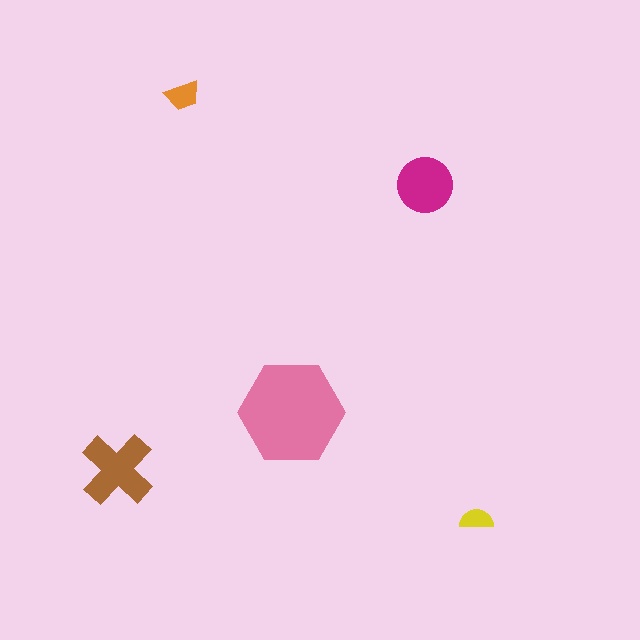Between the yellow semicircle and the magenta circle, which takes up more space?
The magenta circle.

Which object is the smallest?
The yellow semicircle.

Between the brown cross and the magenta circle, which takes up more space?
The brown cross.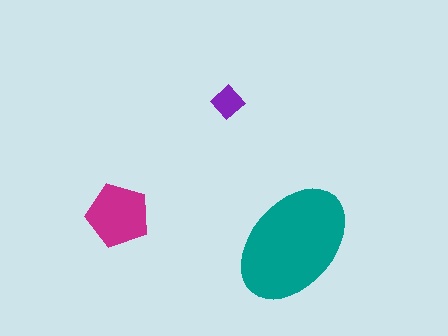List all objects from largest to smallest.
The teal ellipse, the magenta pentagon, the purple diamond.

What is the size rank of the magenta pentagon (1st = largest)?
2nd.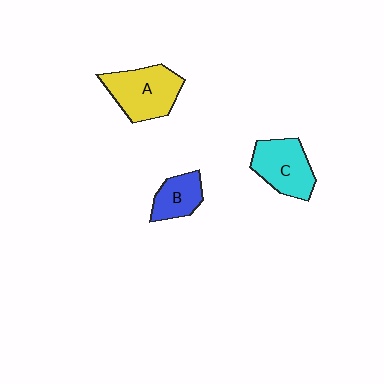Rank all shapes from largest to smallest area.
From largest to smallest: A (yellow), C (cyan), B (blue).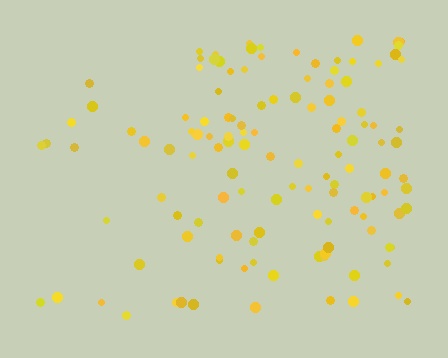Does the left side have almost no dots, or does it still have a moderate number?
Still a moderate number, just noticeably fewer than the right.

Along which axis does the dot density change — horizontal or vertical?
Horizontal.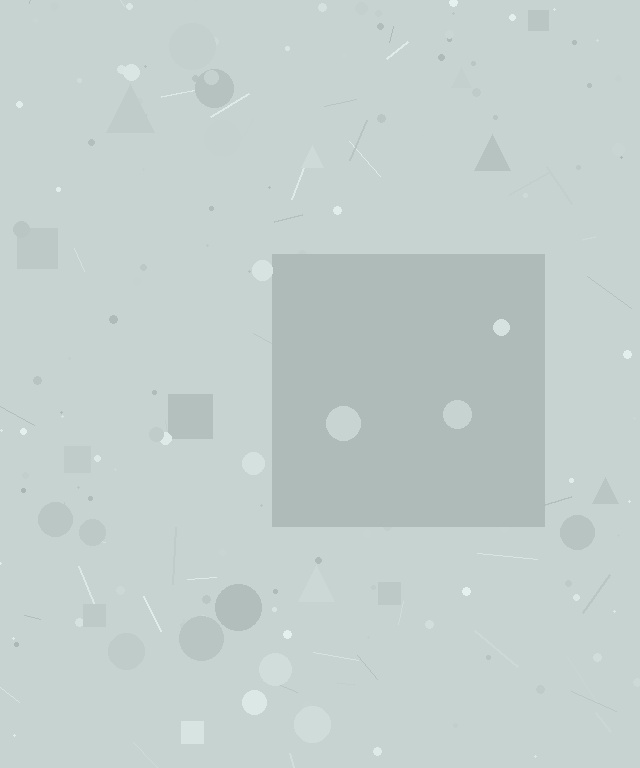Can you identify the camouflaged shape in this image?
The camouflaged shape is a square.